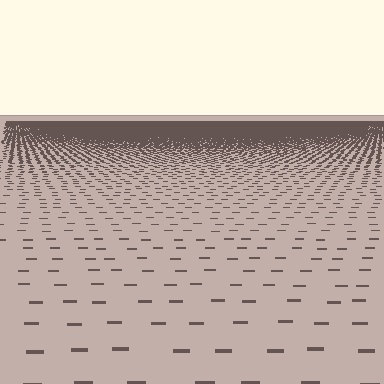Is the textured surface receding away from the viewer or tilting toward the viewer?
The surface is receding away from the viewer. Texture elements get smaller and denser toward the top.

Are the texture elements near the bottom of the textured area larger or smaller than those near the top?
Larger. Near the bottom, elements are closer to the viewer and appear at a bigger on-screen size.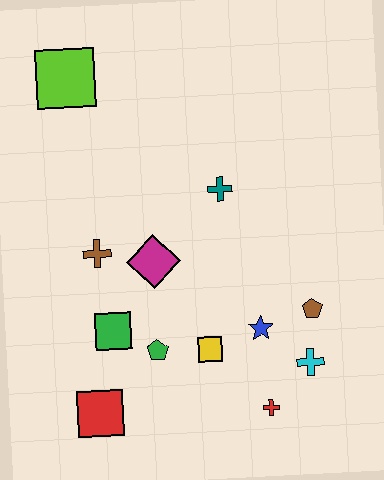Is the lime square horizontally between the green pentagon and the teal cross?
No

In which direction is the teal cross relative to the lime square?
The teal cross is to the right of the lime square.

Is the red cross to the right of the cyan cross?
No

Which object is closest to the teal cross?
The magenta diamond is closest to the teal cross.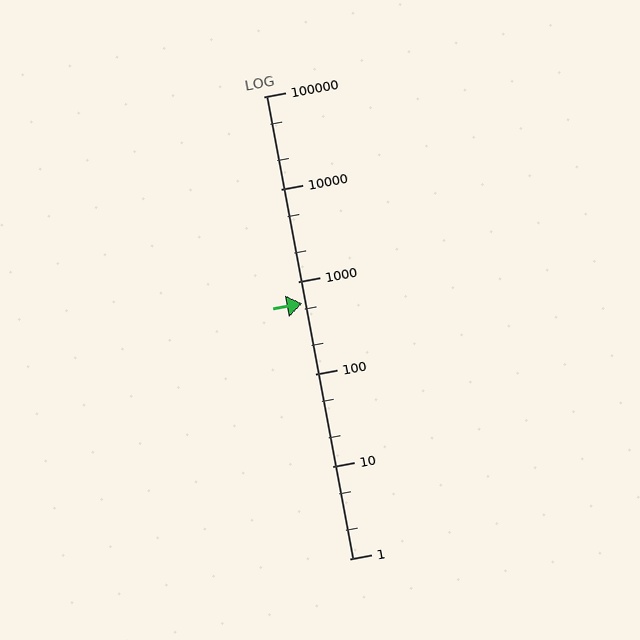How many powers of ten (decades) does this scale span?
The scale spans 5 decades, from 1 to 100000.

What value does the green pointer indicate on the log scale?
The pointer indicates approximately 570.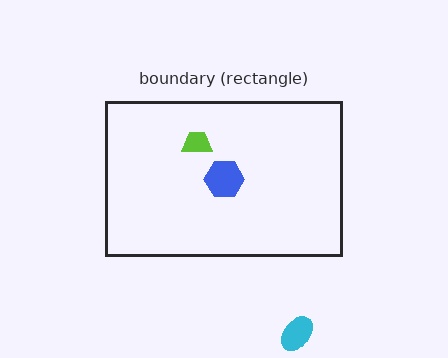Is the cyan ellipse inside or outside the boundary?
Outside.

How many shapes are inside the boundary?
2 inside, 1 outside.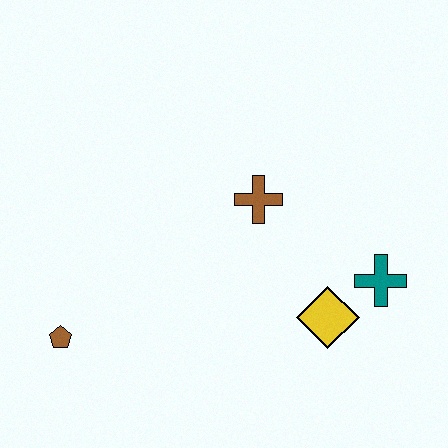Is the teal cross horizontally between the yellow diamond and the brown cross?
No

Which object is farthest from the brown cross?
The brown pentagon is farthest from the brown cross.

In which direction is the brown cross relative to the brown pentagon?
The brown cross is to the right of the brown pentagon.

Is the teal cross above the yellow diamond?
Yes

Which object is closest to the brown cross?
The yellow diamond is closest to the brown cross.